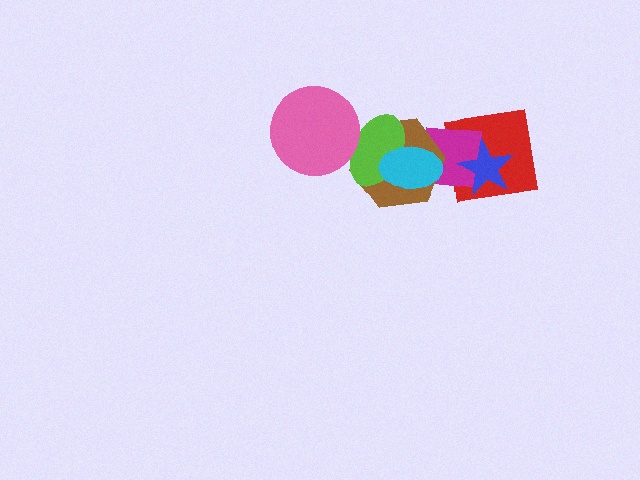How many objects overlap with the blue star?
2 objects overlap with the blue star.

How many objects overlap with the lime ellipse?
3 objects overlap with the lime ellipse.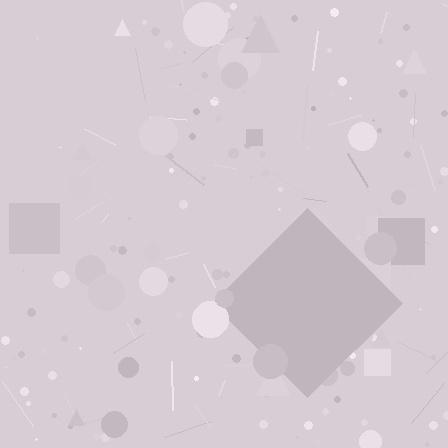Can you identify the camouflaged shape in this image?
The camouflaged shape is a diamond.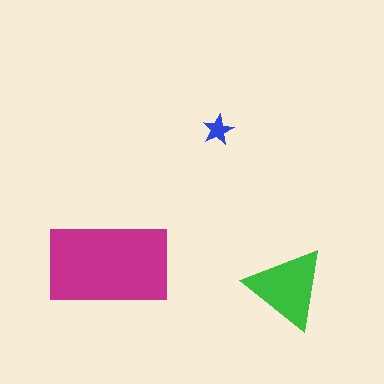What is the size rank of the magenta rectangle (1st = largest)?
1st.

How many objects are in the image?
There are 3 objects in the image.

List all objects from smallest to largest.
The blue star, the green triangle, the magenta rectangle.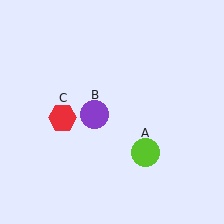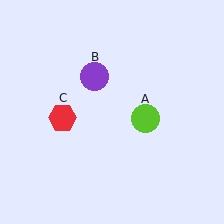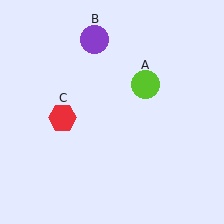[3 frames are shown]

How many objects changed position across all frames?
2 objects changed position: lime circle (object A), purple circle (object B).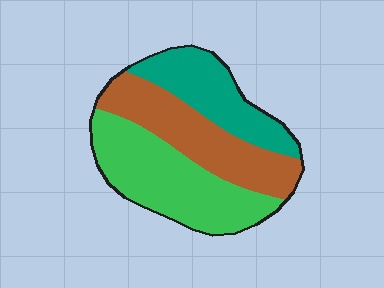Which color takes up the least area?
Teal, at roughly 25%.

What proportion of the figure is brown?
Brown takes up between a third and a half of the figure.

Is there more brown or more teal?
Brown.